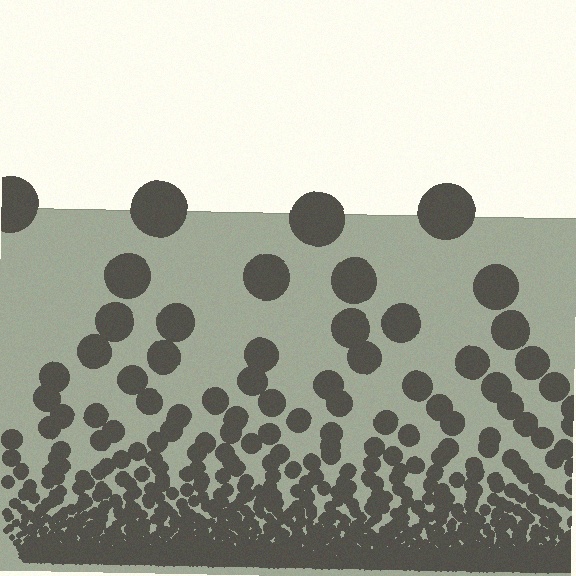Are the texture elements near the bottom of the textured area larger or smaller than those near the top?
Smaller. The gradient is inverted — elements near the bottom are smaller and denser.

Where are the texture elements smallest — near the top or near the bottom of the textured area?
Near the bottom.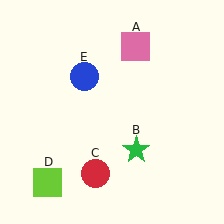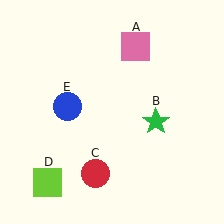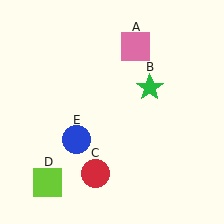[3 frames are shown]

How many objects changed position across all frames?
2 objects changed position: green star (object B), blue circle (object E).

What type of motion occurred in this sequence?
The green star (object B), blue circle (object E) rotated counterclockwise around the center of the scene.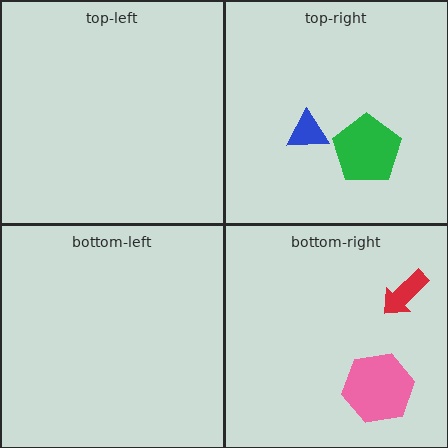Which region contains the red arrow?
The bottom-right region.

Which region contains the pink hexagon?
The bottom-right region.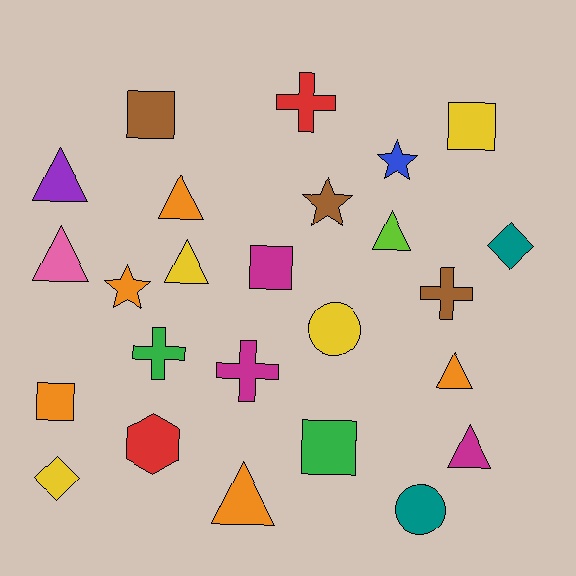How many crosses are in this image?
There are 4 crosses.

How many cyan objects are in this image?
There are no cyan objects.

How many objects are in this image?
There are 25 objects.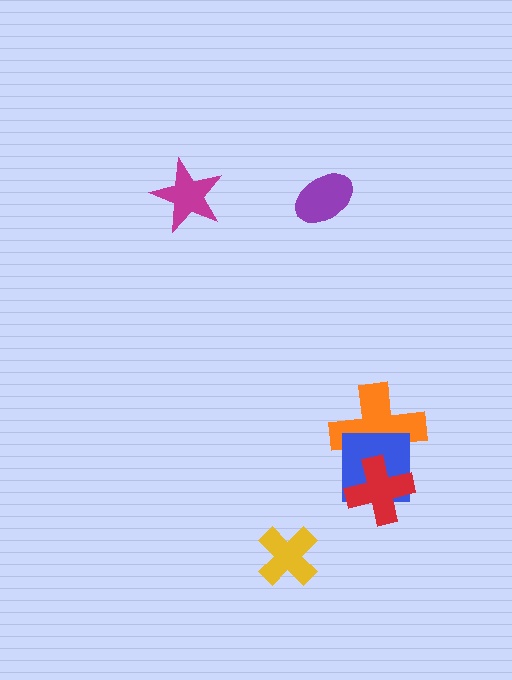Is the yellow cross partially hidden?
No, no other shape covers it.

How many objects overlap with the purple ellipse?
0 objects overlap with the purple ellipse.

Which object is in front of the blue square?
The red cross is in front of the blue square.